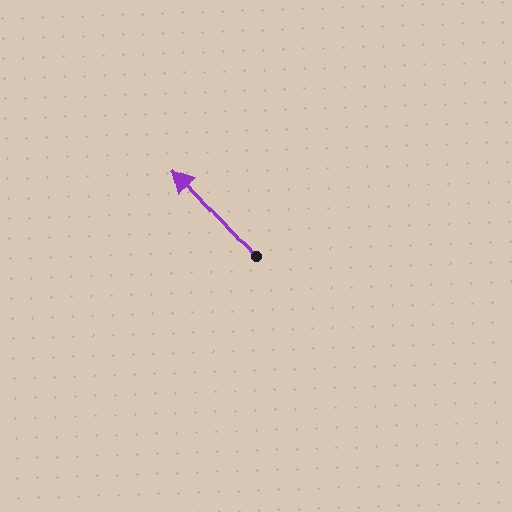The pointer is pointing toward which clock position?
Roughly 11 o'clock.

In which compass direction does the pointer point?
Northwest.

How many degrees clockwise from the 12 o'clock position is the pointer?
Approximately 318 degrees.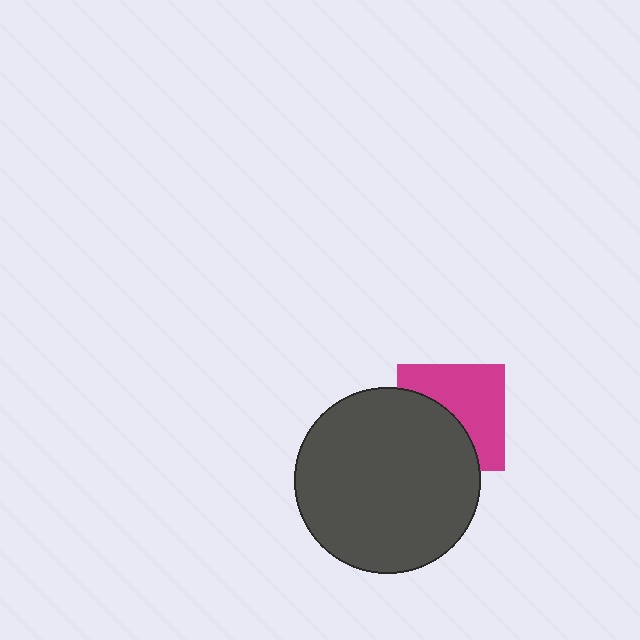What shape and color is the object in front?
The object in front is a dark gray circle.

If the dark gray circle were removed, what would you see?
You would see the complete magenta square.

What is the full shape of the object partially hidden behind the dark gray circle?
The partially hidden object is a magenta square.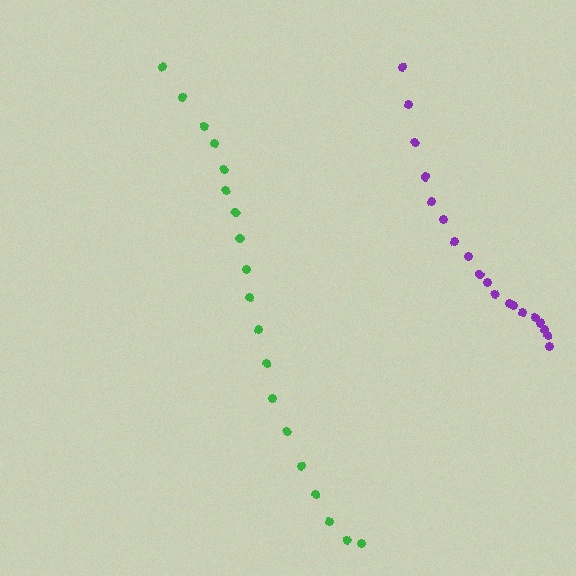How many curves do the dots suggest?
There are 2 distinct paths.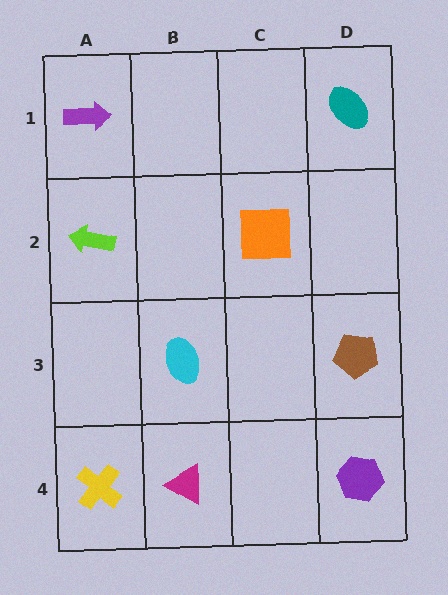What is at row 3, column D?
A brown pentagon.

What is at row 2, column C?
An orange square.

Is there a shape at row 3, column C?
No, that cell is empty.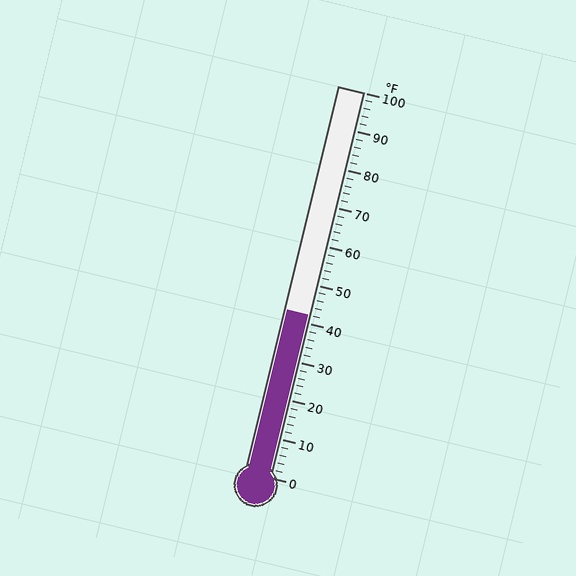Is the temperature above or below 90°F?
The temperature is below 90°F.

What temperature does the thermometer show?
The thermometer shows approximately 42°F.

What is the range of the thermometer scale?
The thermometer scale ranges from 0°F to 100°F.